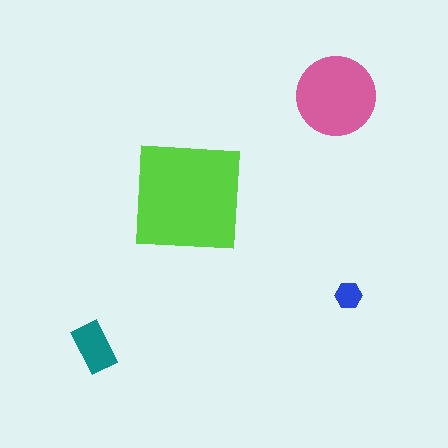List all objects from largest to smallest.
The lime square, the pink circle, the teal rectangle, the blue hexagon.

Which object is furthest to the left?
The teal rectangle is leftmost.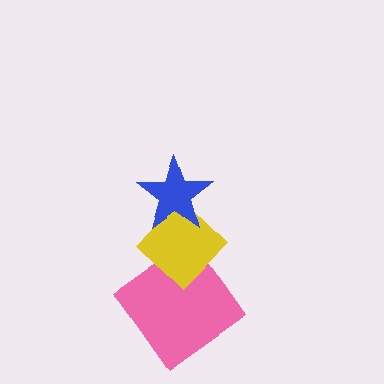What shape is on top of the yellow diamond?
The blue star is on top of the yellow diamond.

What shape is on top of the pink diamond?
The yellow diamond is on top of the pink diamond.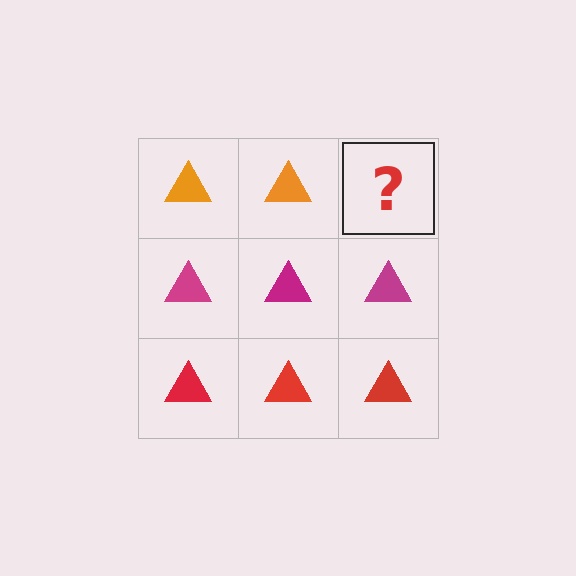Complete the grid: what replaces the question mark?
The question mark should be replaced with an orange triangle.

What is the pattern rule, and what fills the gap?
The rule is that each row has a consistent color. The gap should be filled with an orange triangle.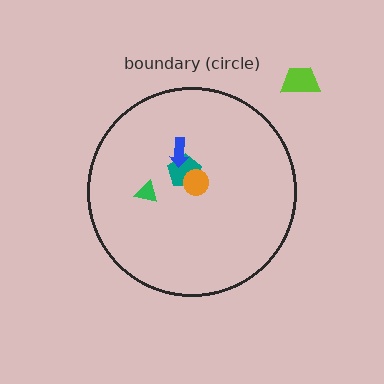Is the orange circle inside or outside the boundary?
Inside.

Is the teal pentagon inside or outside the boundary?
Inside.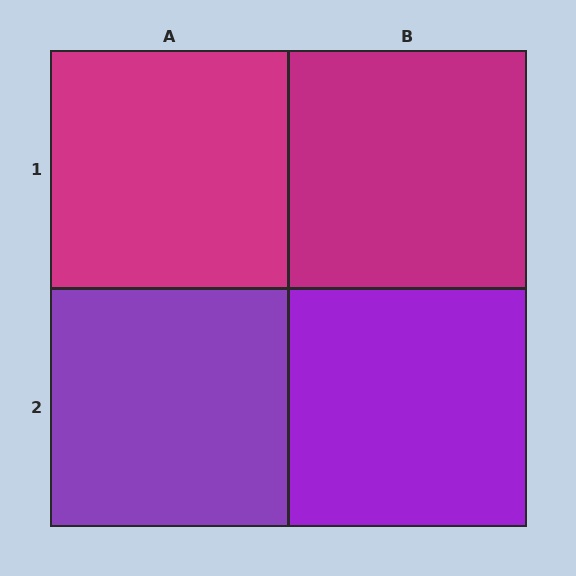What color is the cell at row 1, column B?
Magenta.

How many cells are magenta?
2 cells are magenta.